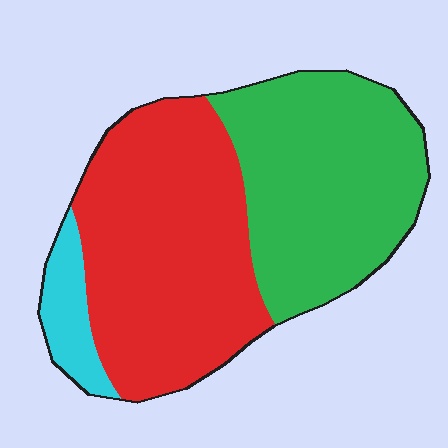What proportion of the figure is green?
Green takes up about two fifths (2/5) of the figure.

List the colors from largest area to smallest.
From largest to smallest: red, green, cyan.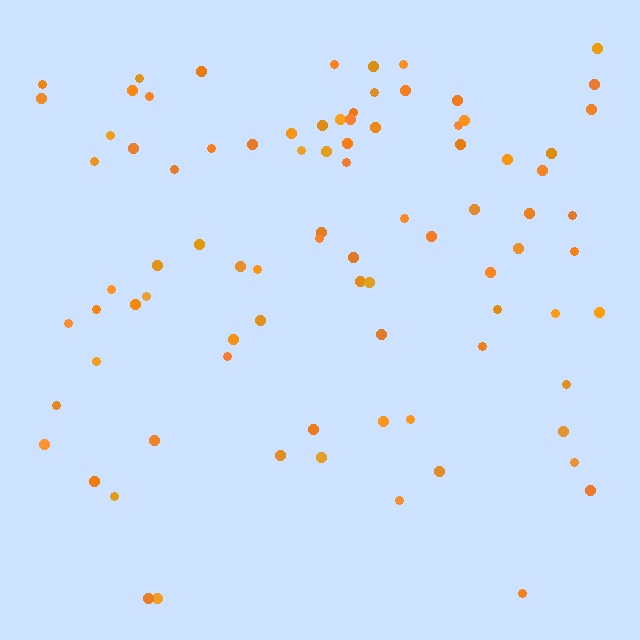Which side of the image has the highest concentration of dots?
The top.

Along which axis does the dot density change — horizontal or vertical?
Vertical.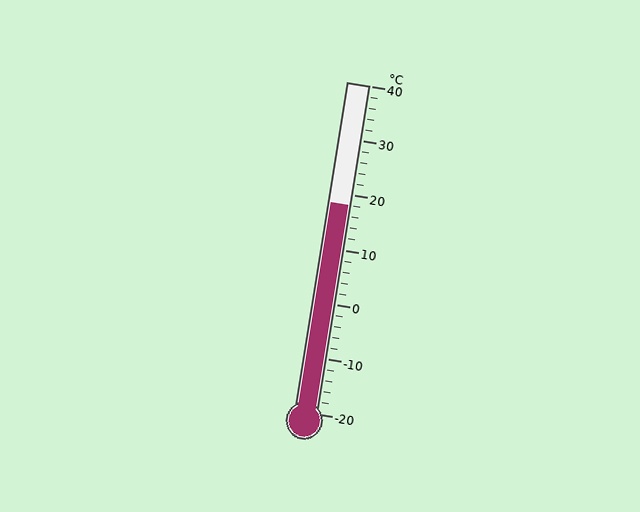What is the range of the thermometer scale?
The thermometer scale ranges from -20°C to 40°C.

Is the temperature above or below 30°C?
The temperature is below 30°C.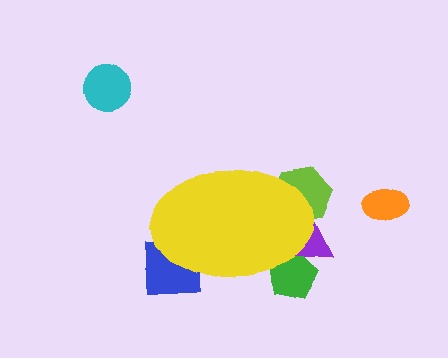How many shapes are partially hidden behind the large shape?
4 shapes are partially hidden.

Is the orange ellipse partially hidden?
No, the orange ellipse is fully visible.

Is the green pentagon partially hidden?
Yes, the green pentagon is partially hidden behind the yellow ellipse.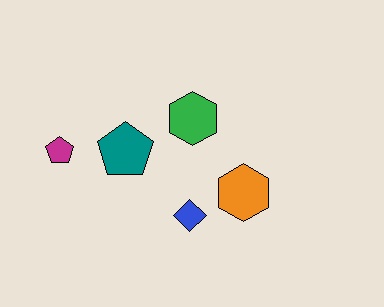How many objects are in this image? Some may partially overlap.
There are 5 objects.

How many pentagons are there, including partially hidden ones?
There are 2 pentagons.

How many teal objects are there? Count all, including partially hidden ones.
There is 1 teal object.